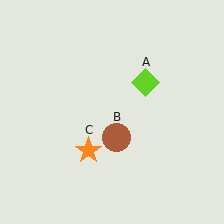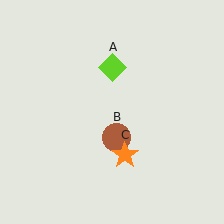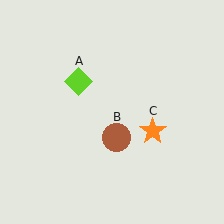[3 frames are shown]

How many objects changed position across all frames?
2 objects changed position: lime diamond (object A), orange star (object C).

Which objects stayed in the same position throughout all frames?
Brown circle (object B) remained stationary.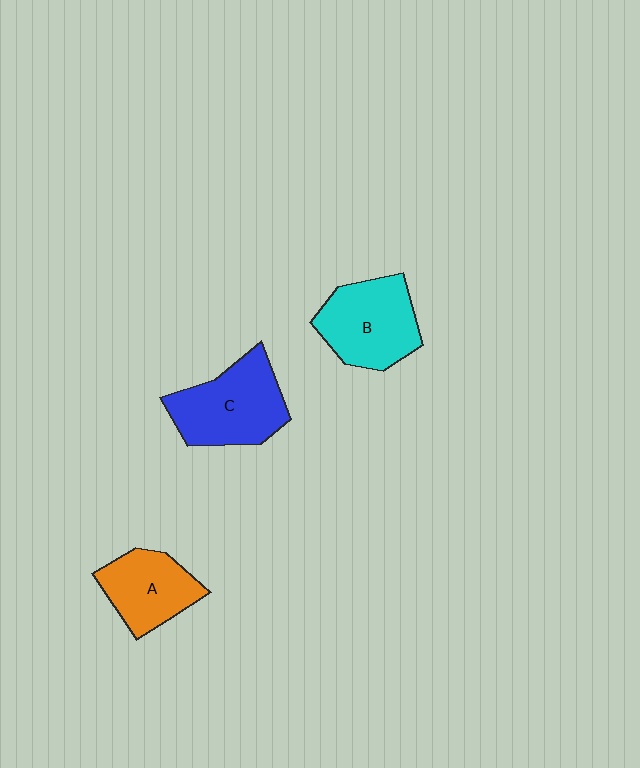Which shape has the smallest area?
Shape A (orange).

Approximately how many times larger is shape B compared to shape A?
Approximately 1.3 times.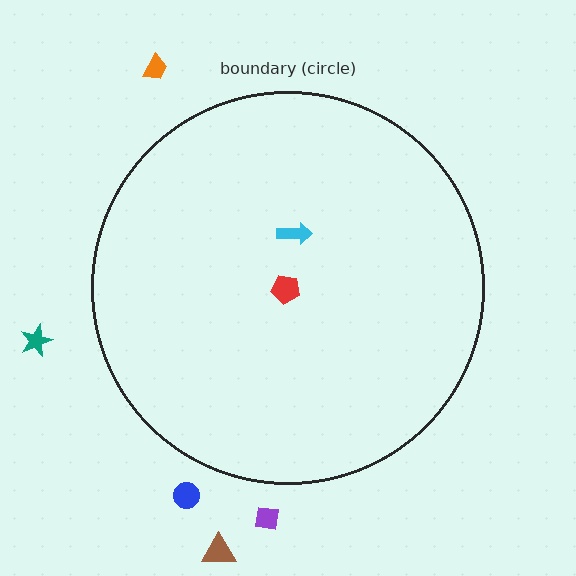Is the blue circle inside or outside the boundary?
Outside.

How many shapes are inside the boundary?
2 inside, 5 outside.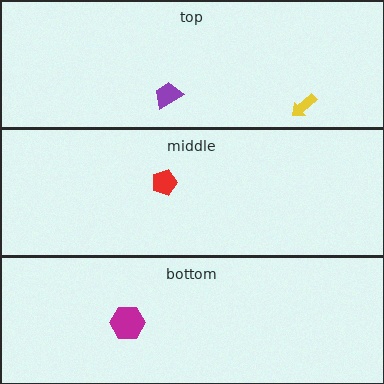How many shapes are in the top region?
2.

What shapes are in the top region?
The purple trapezoid, the yellow arrow.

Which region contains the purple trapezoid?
The top region.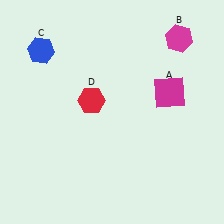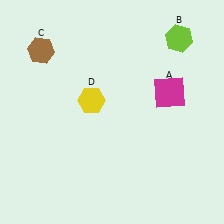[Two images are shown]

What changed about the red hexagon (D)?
In Image 1, D is red. In Image 2, it changed to yellow.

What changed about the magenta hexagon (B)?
In Image 1, B is magenta. In Image 2, it changed to lime.